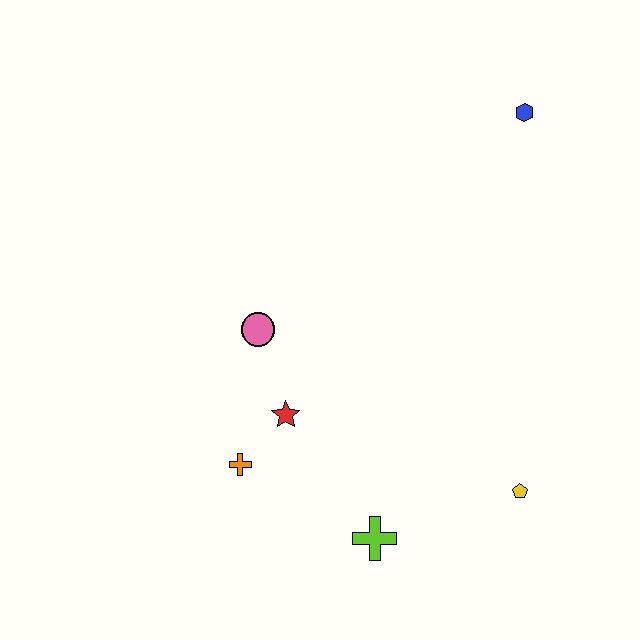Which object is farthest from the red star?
The blue hexagon is farthest from the red star.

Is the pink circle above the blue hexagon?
No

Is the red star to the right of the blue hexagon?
No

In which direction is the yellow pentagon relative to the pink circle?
The yellow pentagon is to the right of the pink circle.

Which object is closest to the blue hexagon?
The pink circle is closest to the blue hexagon.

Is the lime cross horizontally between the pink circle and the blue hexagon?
Yes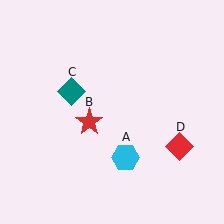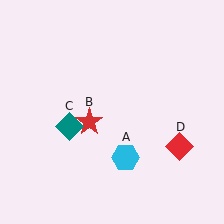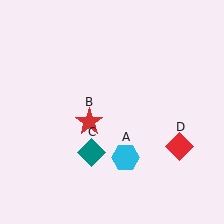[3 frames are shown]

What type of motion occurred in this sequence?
The teal diamond (object C) rotated counterclockwise around the center of the scene.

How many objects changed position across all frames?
1 object changed position: teal diamond (object C).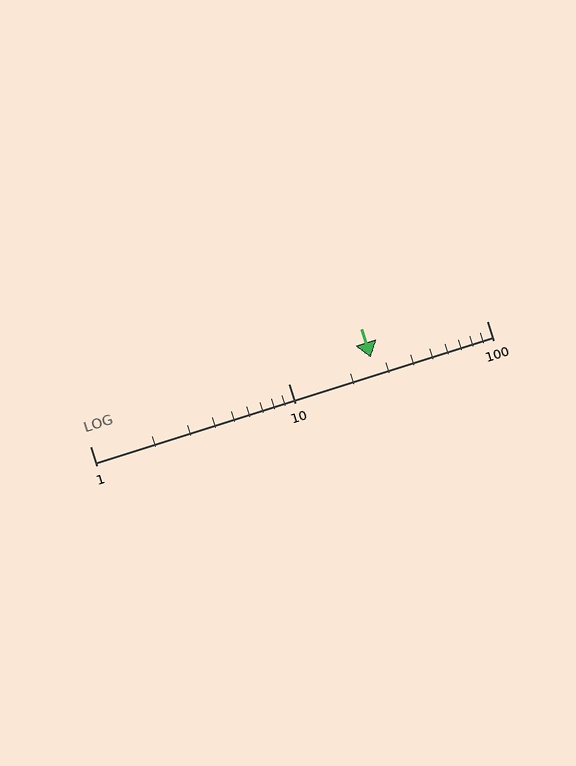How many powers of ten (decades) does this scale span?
The scale spans 2 decades, from 1 to 100.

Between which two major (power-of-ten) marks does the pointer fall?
The pointer is between 10 and 100.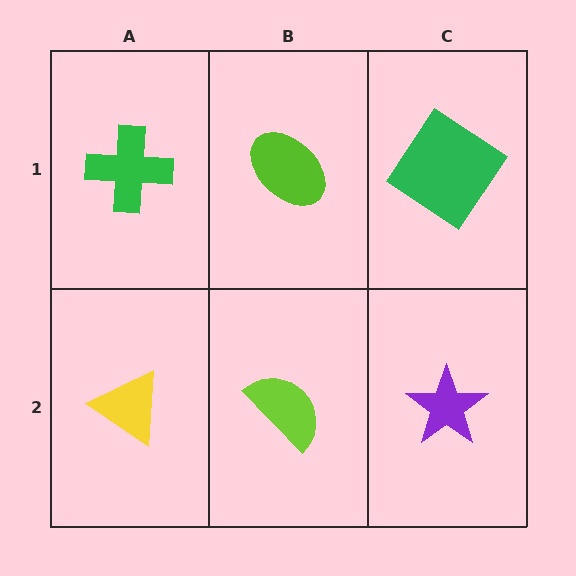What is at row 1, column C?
A green diamond.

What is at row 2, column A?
A yellow triangle.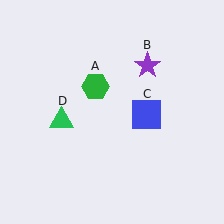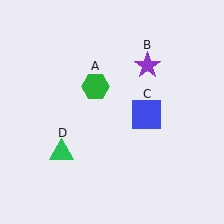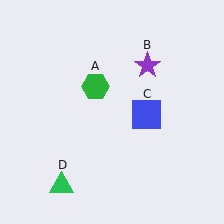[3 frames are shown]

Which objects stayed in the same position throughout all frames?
Green hexagon (object A) and purple star (object B) and blue square (object C) remained stationary.